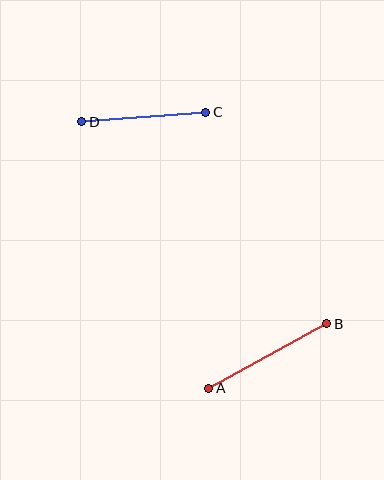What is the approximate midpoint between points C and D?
The midpoint is at approximately (144, 117) pixels.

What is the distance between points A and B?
The distance is approximately 134 pixels.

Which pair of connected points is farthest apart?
Points A and B are farthest apart.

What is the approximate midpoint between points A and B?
The midpoint is at approximately (268, 356) pixels.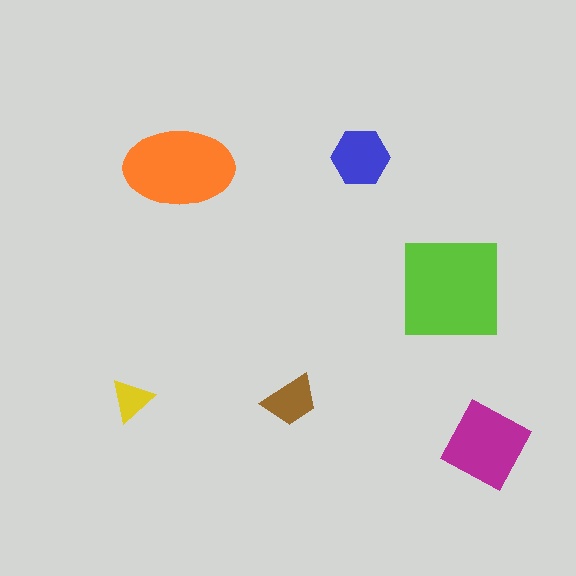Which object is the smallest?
The yellow triangle.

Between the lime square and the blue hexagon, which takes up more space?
The lime square.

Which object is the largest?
The lime square.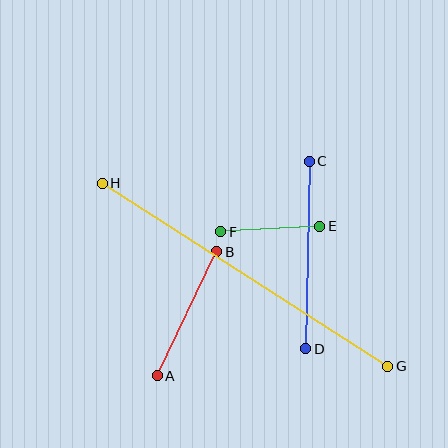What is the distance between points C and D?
The distance is approximately 188 pixels.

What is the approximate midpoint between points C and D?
The midpoint is at approximately (308, 255) pixels.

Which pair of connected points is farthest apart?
Points G and H are farthest apart.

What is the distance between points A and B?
The distance is approximately 138 pixels.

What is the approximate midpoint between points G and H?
The midpoint is at approximately (245, 275) pixels.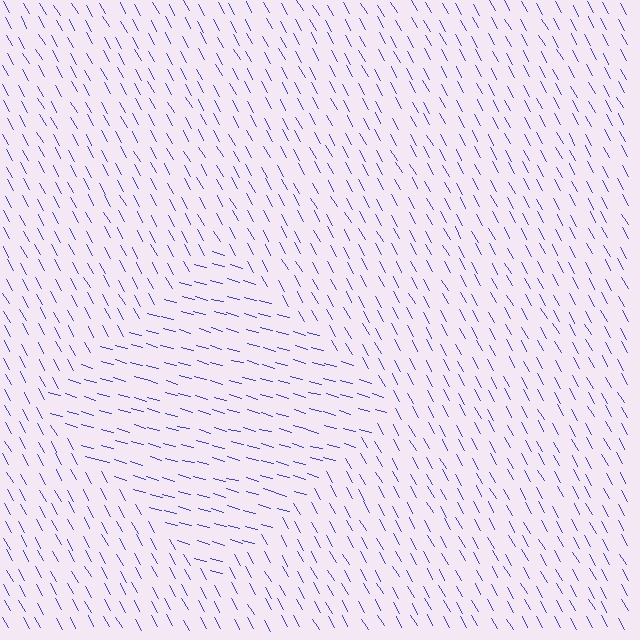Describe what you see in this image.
The image is filled with small blue line segments. A diamond region in the image has lines oriented differently from the surrounding lines, creating a visible texture boundary.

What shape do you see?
I see a diamond.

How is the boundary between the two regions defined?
The boundary is defined purely by a change in line orientation (approximately 45 degrees difference). All lines are the same color and thickness.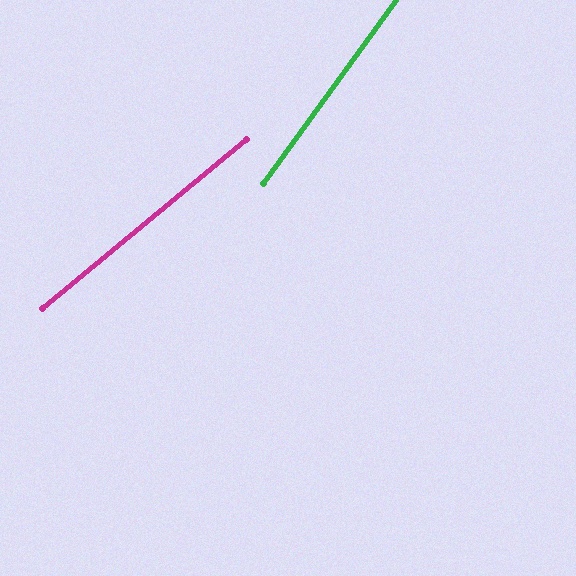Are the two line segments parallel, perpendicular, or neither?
Neither parallel nor perpendicular — they differ by about 15°.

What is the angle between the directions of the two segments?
Approximately 15 degrees.